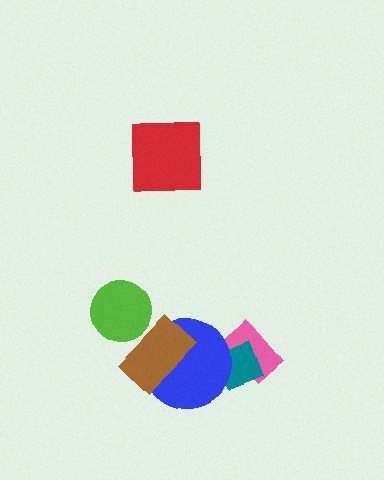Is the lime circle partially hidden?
No, no other shape covers it.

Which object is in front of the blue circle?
The brown rectangle is in front of the blue circle.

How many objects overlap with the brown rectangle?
2 objects overlap with the brown rectangle.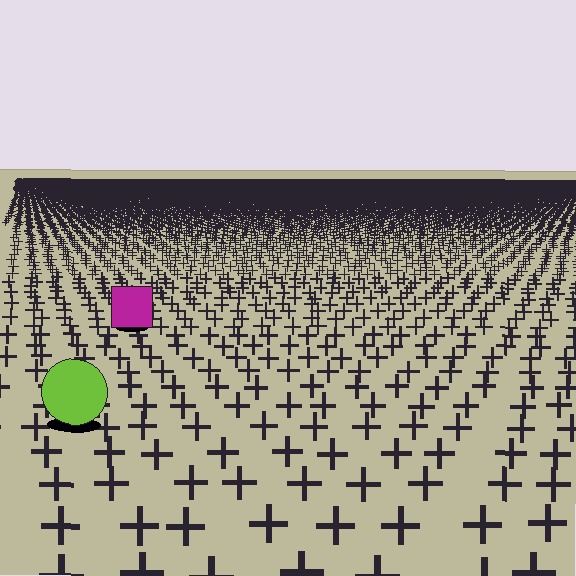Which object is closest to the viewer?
The lime circle is closest. The texture marks near it are larger and more spread out.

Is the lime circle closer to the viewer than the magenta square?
Yes. The lime circle is closer — you can tell from the texture gradient: the ground texture is coarser near it.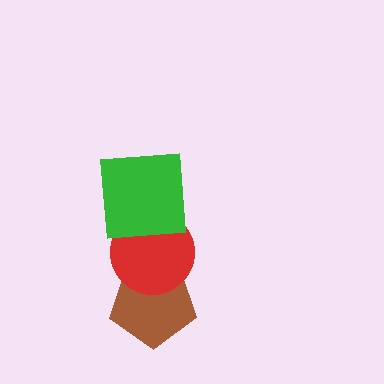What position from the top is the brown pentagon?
The brown pentagon is 3rd from the top.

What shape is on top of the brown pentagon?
The red circle is on top of the brown pentagon.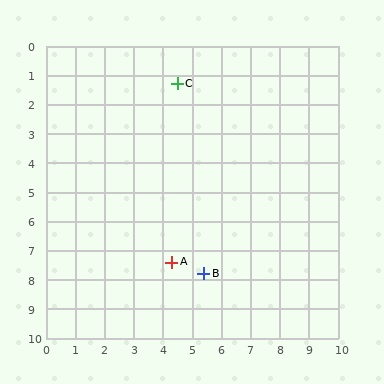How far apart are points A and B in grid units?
Points A and B are about 1.2 grid units apart.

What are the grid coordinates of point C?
Point C is at approximately (4.5, 1.3).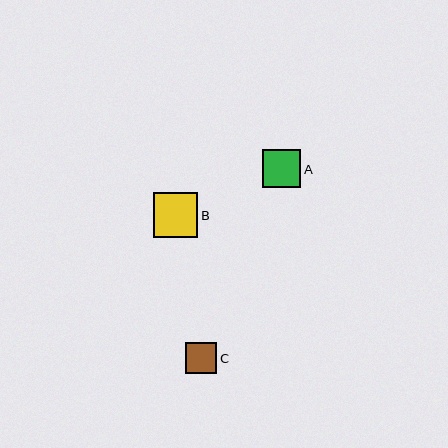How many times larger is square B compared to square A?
Square B is approximately 1.2 times the size of square A.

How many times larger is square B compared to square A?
Square B is approximately 1.2 times the size of square A.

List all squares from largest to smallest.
From largest to smallest: B, A, C.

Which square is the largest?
Square B is the largest with a size of approximately 44 pixels.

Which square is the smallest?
Square C is the smallest with a size of approximately 31 pixels.